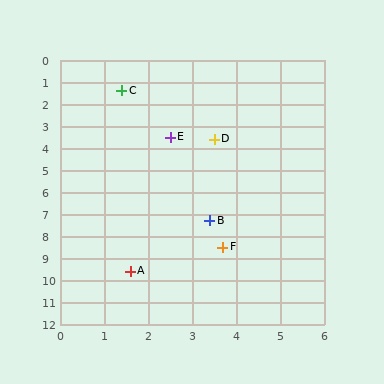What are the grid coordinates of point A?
Point A is at approximately (1.6, 9.6).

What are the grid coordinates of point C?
Point C is at approximately (1.4, 1.4).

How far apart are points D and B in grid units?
Points D and B are about 3.7 grid units apart.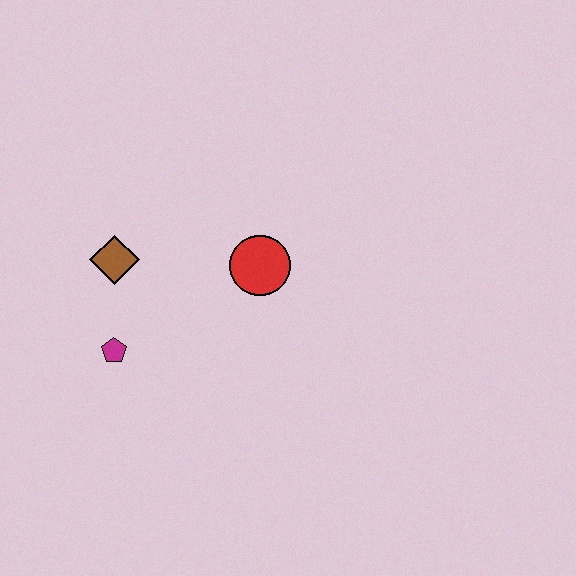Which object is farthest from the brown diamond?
The red circle is farthest from the brown diamond.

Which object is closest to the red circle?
The brown diamond is closest to the red circle.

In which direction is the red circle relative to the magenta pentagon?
The red circle is to the right of the magenta pentagon.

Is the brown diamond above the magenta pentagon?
Yes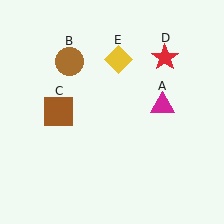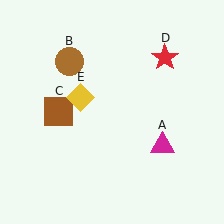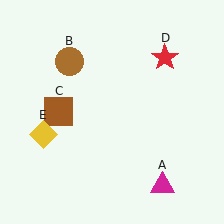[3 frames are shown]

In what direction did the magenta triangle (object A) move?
The magenta triangle (object A) moved down.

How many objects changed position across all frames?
2 objects changed position: magenta triangle (object A), yellow diamond (object E).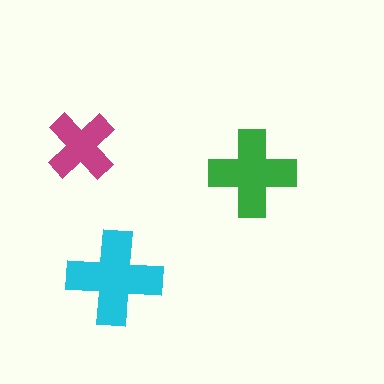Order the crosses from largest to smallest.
the cyan one, the green one, the magenta one.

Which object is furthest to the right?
The green cross is rightmost.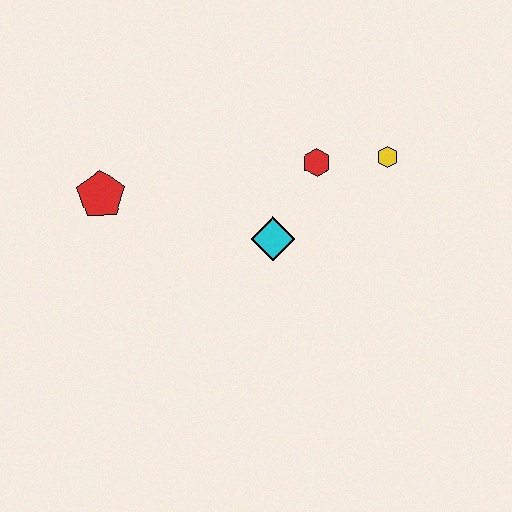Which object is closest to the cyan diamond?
The red hexagon is closest to the cyan diamond.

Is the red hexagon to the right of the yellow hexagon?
No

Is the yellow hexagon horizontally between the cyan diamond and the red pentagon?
No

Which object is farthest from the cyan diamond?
The red pentagon is farthest from the cyan diamond.